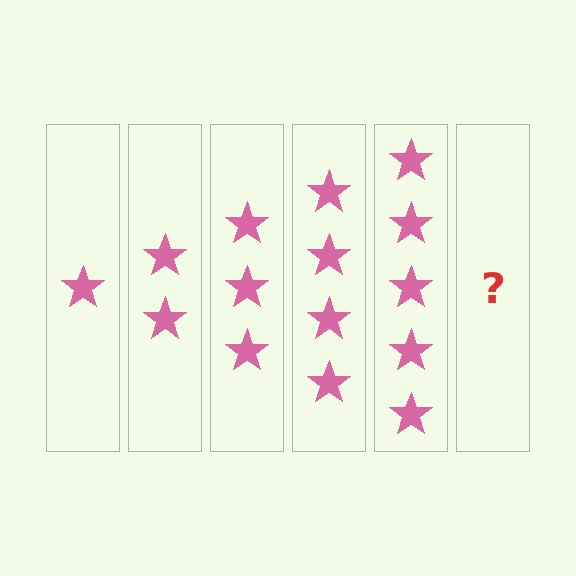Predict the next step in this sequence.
The next step is 6 stars.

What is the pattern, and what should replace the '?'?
The pattern is that each step adds one more star. The '?' should be 6 stars.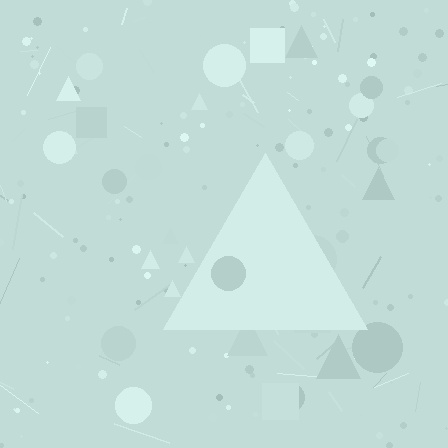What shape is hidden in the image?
A triangle is hidden in the image.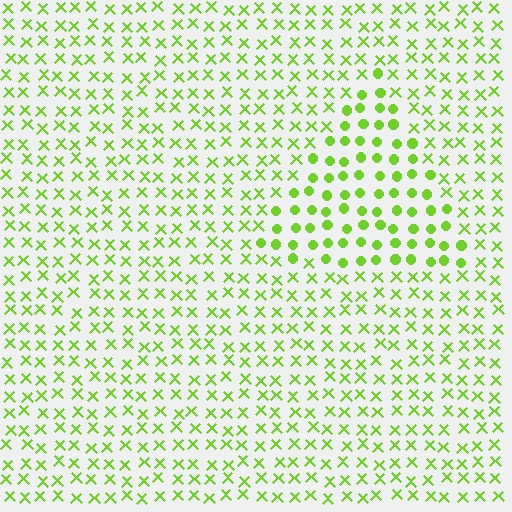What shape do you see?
I see a triangle.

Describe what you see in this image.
The image is filled with small lime elements arranged in a uniform grid. A triangle-shaped region contains circles, while the surrounding area contains X marks. The boundary is defined purely by the change in element shape.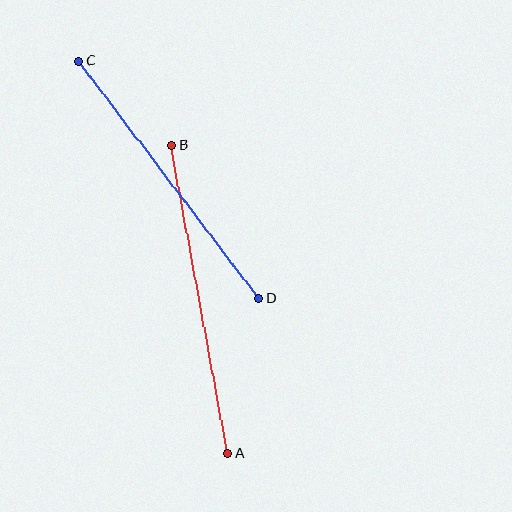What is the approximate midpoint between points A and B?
The midpoint is at approximately (200, 299) pixels.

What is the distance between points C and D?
The distance is approximately 298 pixels.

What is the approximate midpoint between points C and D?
The midpoint is at approximately (169, 179) pixels.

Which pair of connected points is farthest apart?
Points A and B are farthest apart.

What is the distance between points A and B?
The distance is approximately 314 pixels.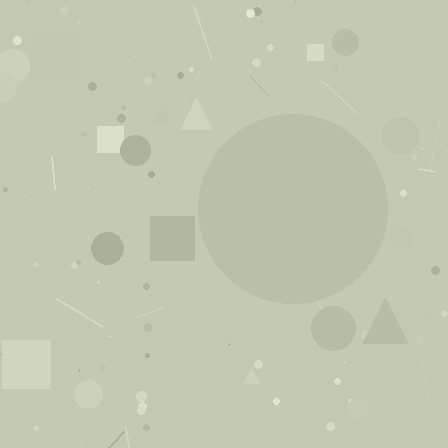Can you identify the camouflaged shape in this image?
The camouflaged shape is a circle.